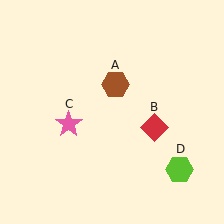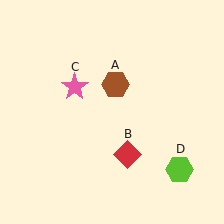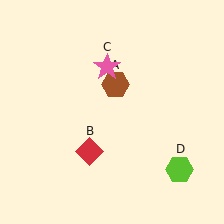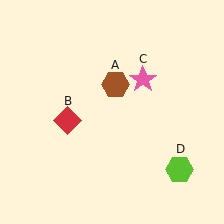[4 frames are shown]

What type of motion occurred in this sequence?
The red diamond (object B), pink star (object C) rotated clockwise around the center of the scene.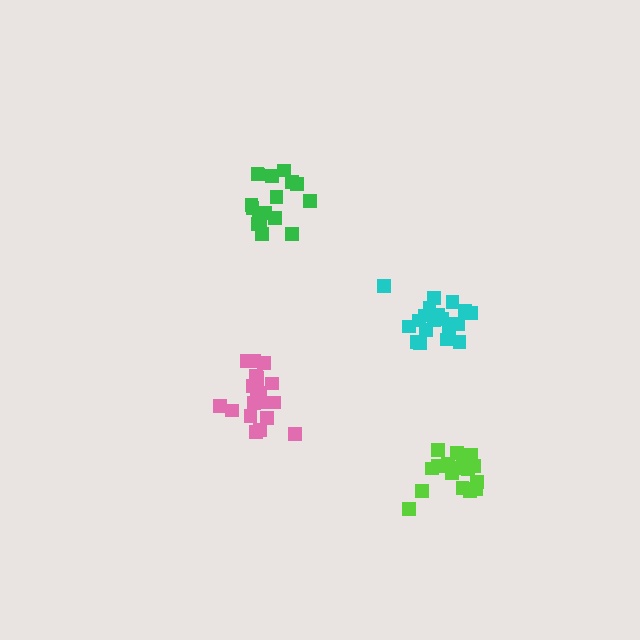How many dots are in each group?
Group 1: 20 dots, Group 2: 19 dots, Group 3: 17 dots, Group 4: 19 dots (75 total).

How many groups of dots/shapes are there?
There are 4 groups.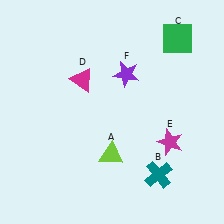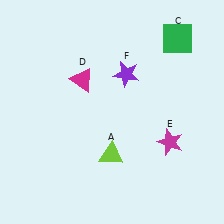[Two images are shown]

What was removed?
The teal cross (B) was removed in Image 2.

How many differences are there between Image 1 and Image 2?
There is 1 difference between the two images.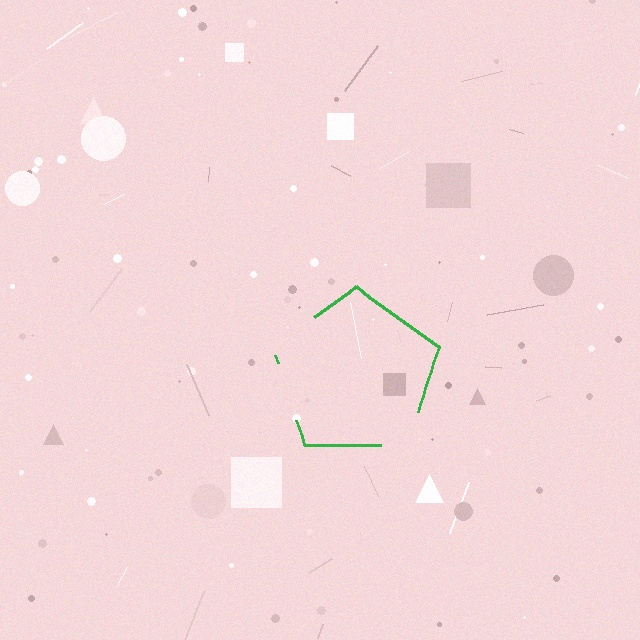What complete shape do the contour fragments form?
The contour fragments form a pentagon.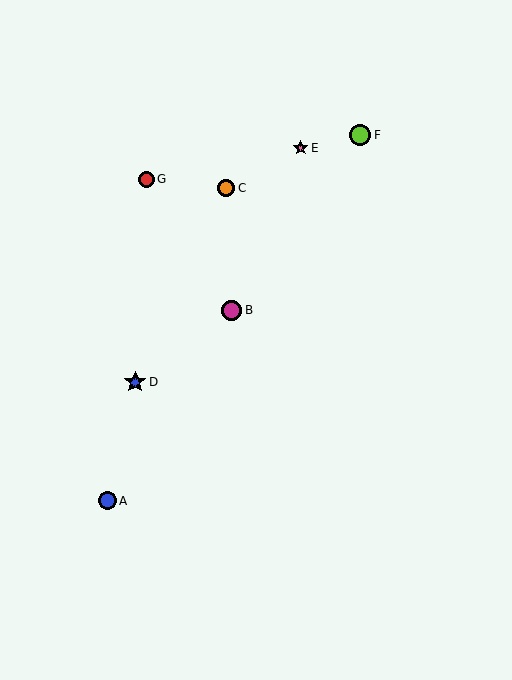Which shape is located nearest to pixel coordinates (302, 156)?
The pink star (labeled E) at (301, 148) is nearest to that location.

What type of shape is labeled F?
Shape F is a lime circle.